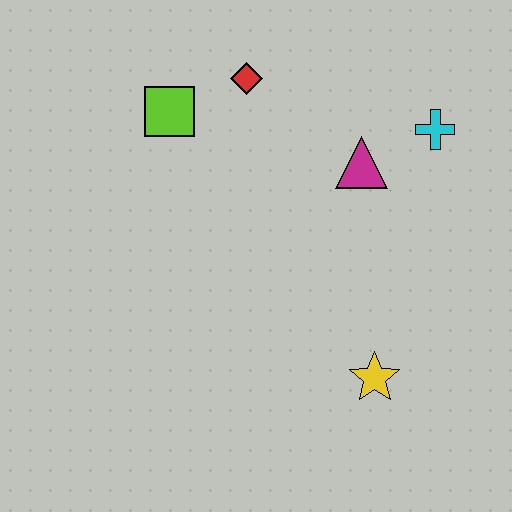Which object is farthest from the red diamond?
The yellow star is farthest from the red diamond.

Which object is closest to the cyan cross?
The magenta triangle is closest to the cyan cross.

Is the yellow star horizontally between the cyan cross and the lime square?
Yes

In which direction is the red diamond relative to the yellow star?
The red diamond is above the yellow star.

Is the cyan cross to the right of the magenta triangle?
Yes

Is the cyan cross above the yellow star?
Yes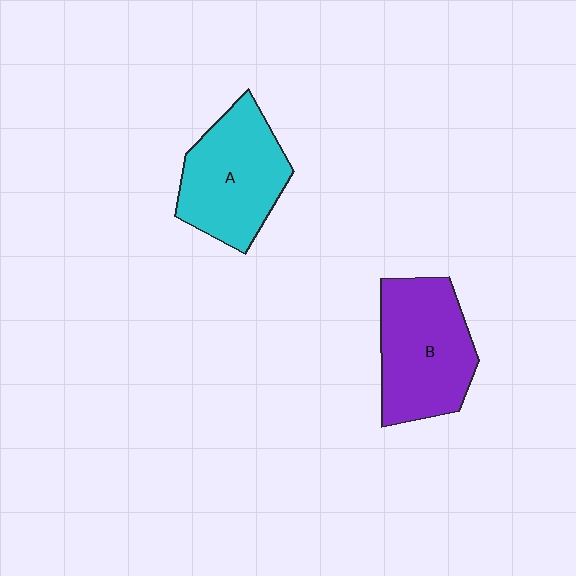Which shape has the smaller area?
Shape A (cyan).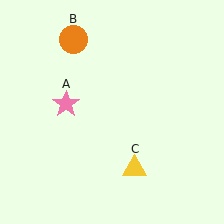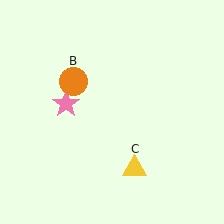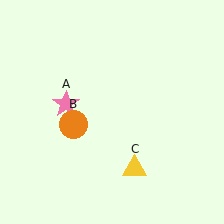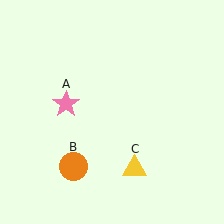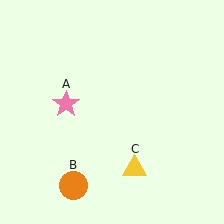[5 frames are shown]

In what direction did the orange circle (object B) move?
The orange circle (object B) moved down.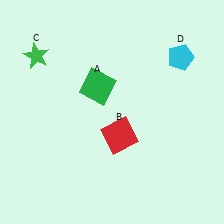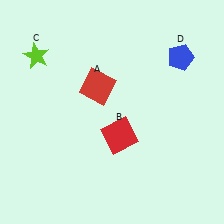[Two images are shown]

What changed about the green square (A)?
In Image 1, A is green. In Image 2, it changed to red.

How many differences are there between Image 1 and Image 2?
There are 3 differences between the two images.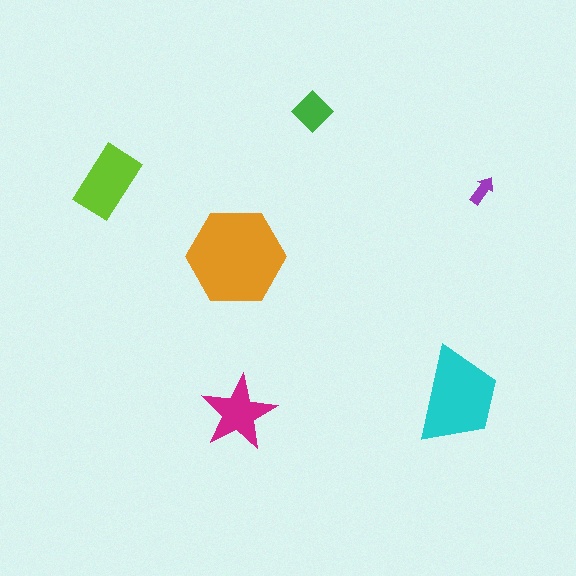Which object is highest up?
The green diamond is topmost.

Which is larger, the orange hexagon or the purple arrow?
The orange hexagon.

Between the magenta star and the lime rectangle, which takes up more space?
The lime rectangle.